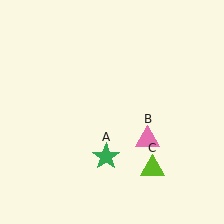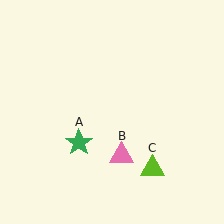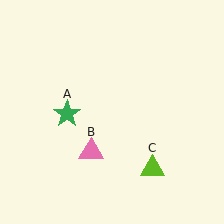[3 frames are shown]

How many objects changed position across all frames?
2 objects changed position: green star (object A), pink triangle (object B).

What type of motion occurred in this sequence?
The green star (object A), pink triangle (object B) rotated clockwise around the center of the scene.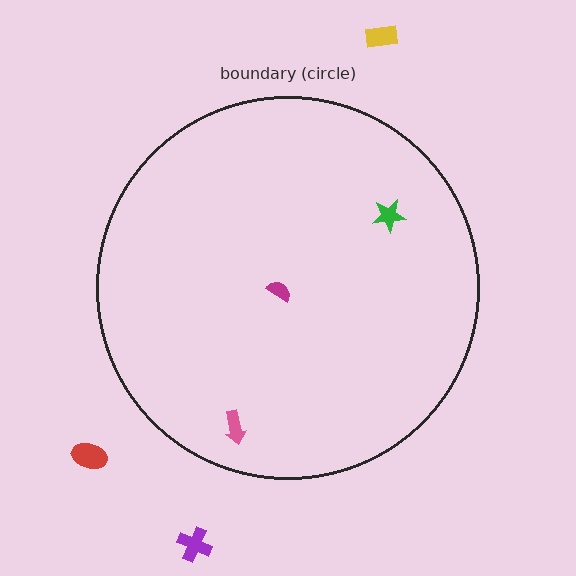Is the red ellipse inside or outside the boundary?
Outside.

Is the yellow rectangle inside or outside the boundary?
Outside.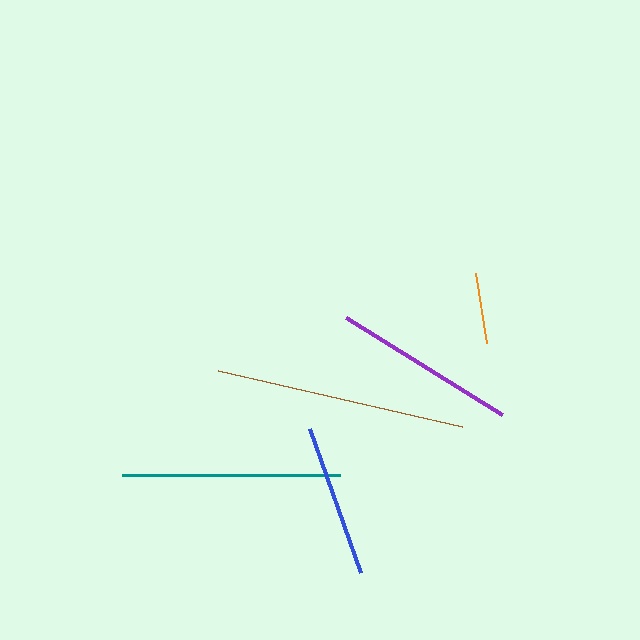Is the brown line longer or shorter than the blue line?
The brown line is longer than the blue line.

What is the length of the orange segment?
The orange segment is approximately 71 pixels long.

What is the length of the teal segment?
The teal segment is approximately 218 pixels long.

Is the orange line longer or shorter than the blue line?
The blue line is longer than the orange line.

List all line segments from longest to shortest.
From longest to shortest: brown, teal, purple, blue, orange.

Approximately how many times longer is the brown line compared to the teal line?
The brown line is approximately 1.1 times the length of the teal line.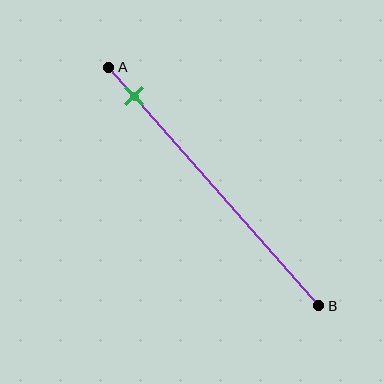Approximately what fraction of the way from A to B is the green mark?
The green mark is approximately 10% of the way from A to B.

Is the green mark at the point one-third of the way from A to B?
No, the mark is at about 10% from A, not at the 33% one-third point.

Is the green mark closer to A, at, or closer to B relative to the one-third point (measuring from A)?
The green mark is closer to point A than the one-third point of segment AB.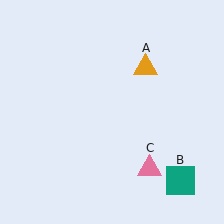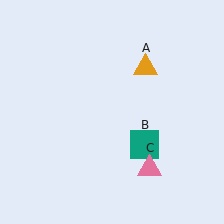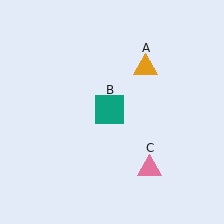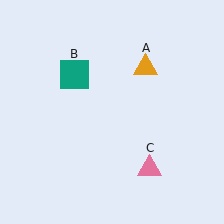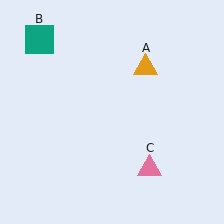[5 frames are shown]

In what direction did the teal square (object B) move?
The teal square (object B) moved up and to the left.